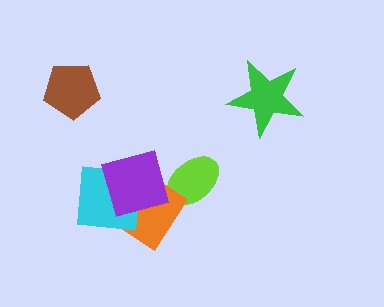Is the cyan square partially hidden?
Yes, it is partially covered by another shape.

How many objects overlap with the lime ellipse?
2 objects overlap with the lime ellipse.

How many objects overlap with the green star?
0 objects overlap with the green star.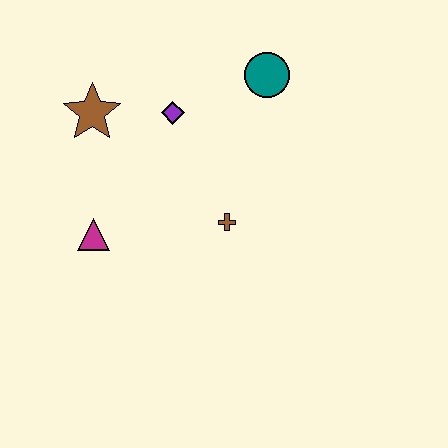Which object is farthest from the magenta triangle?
The teal circle is farthest from the magenta triangle.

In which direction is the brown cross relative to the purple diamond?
The brown cross is below the purple diamond.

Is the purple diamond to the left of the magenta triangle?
No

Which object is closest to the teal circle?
The purple diamond is closest to the teal circle.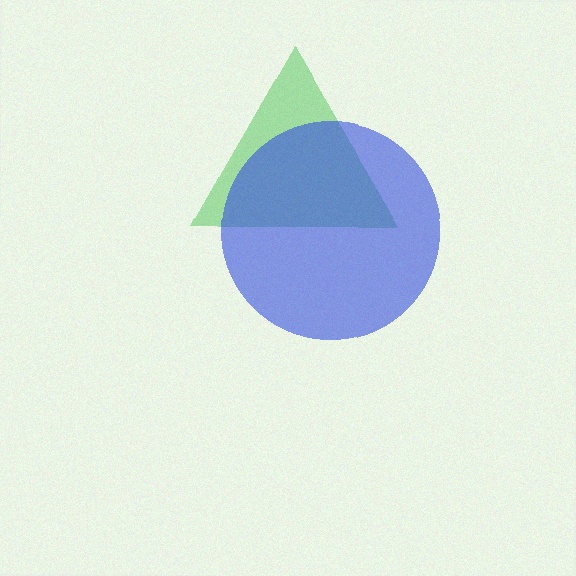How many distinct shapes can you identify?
There are 2 distinct shapes: a green triangle, a blue circle.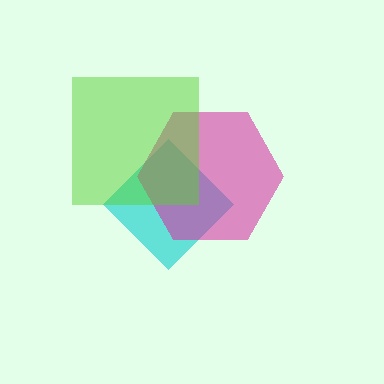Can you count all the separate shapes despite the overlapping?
Yes, there are 3 separate shapes.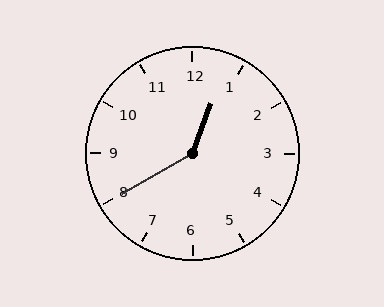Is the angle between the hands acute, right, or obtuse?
It is obtuse.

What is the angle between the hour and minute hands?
Approximately 140 degrees.